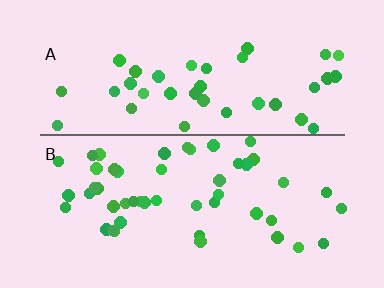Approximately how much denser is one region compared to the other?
Approximately 1.3× — region B over region A.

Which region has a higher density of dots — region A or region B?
B (the bottom).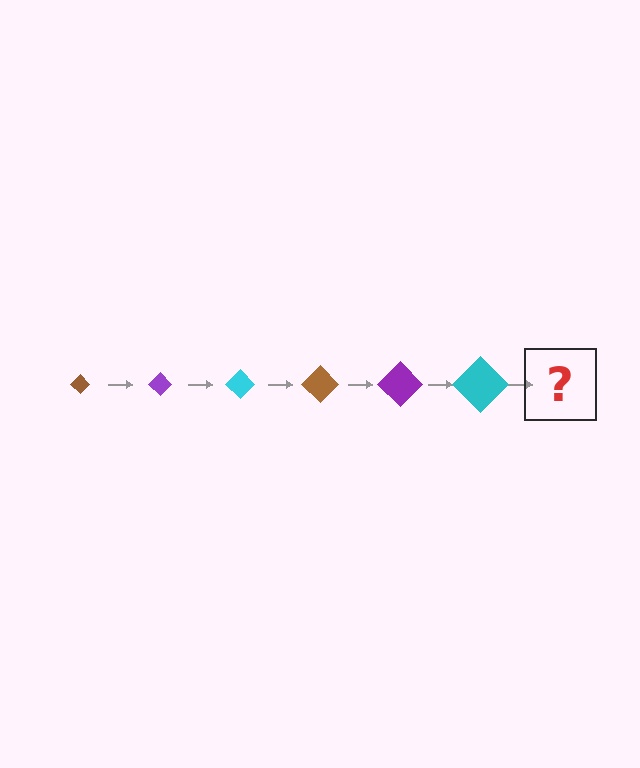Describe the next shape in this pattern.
It should be a brown diamond, larger than the previous one.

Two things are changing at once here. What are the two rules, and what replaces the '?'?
The two rules are that the diamond grows larger each step and the color cycles through brown, purple, and cyan. The '?' should be a brown diamond, larger than the previous one.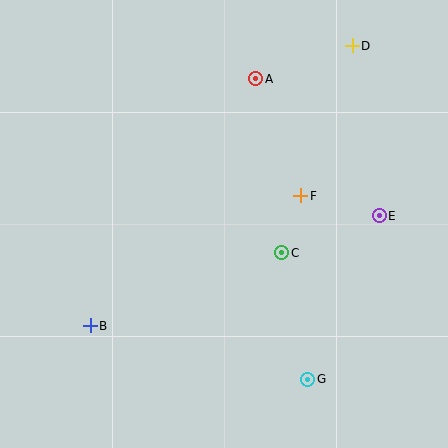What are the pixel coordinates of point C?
Point C is at (282, 253).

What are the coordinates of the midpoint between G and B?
The midpoint between G and B is at (199, 353).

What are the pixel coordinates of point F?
Point F is at (301, 196).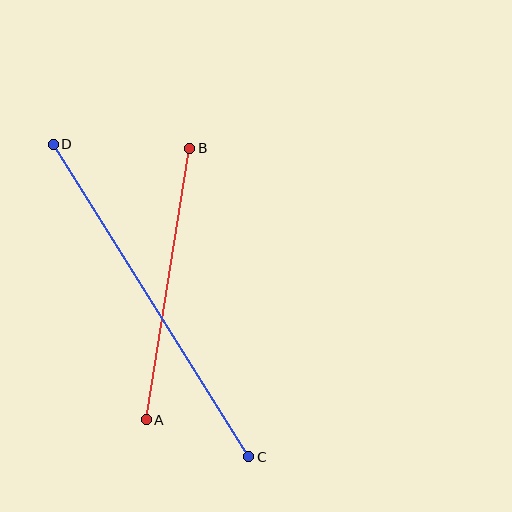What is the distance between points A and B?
The distance is approximately 275 pixels.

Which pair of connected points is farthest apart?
Points C and D are farthest apart.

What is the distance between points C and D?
The distance is approximately 369 pixels.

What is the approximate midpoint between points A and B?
The midpoint is at approximately (168, 284) pixels.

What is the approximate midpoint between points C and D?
The midpoint is at approximately (151, 300) pixels.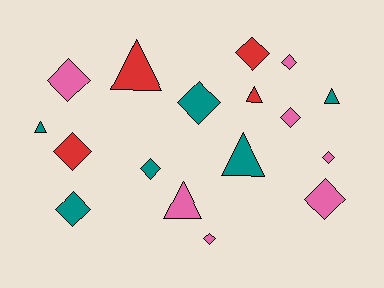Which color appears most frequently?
Pink, with 7 objects.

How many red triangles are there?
There are 2 red triangles.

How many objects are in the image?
There are 17 objects.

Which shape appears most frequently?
Diamond, with 11 objects.